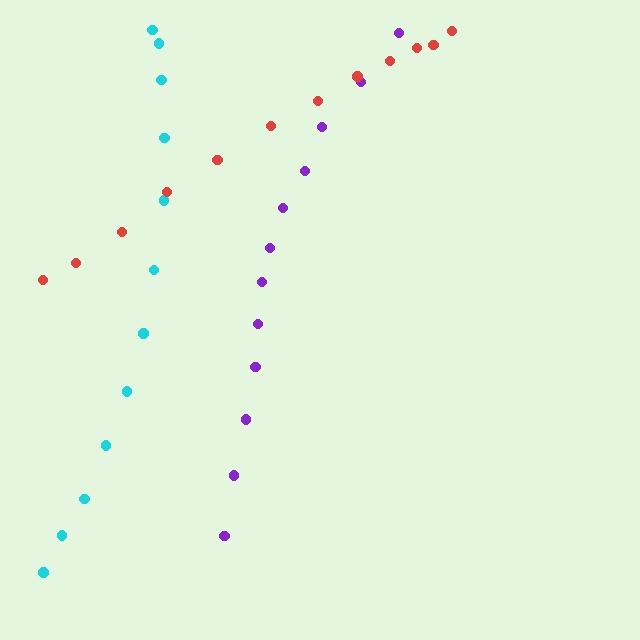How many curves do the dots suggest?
There are 3 distinct paths.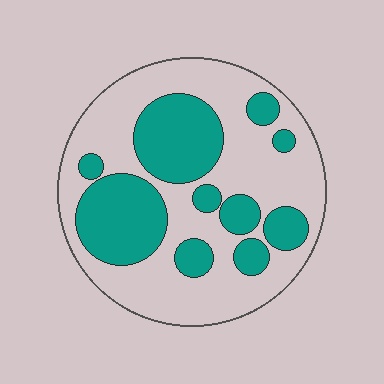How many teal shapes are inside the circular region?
10.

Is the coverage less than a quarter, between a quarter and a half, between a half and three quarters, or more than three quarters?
Between a quarter and a half.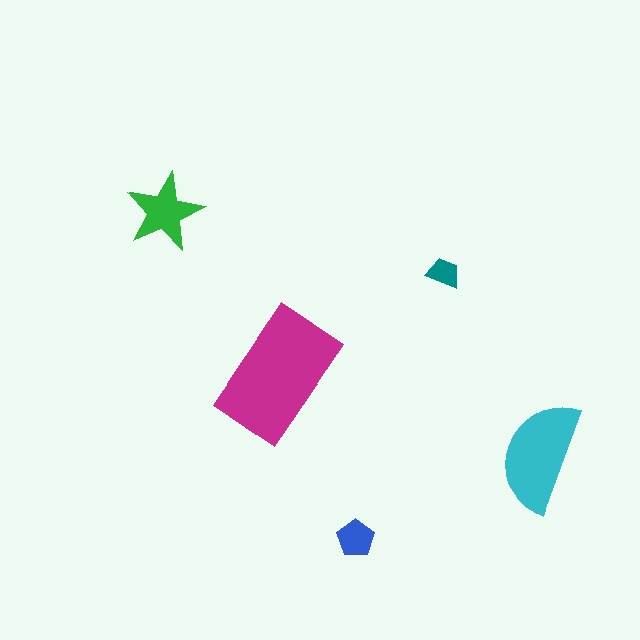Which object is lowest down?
The blue pentagon is bottommost.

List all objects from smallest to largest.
The teal trapezoid, the blue pentagon, the green star, the cyan semicircle, the magenta rectangle.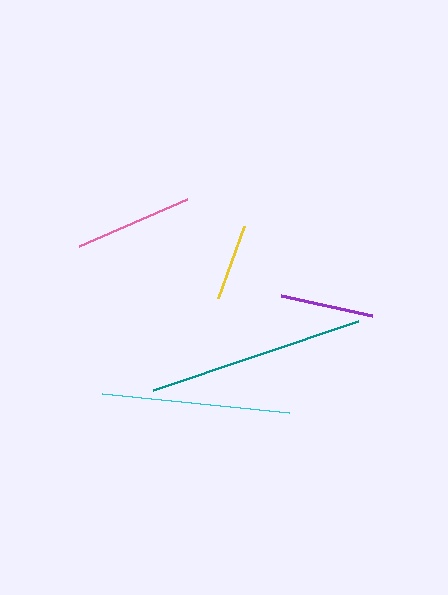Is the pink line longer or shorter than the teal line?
The teal line is longer than the pink line.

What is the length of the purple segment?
The purple segment is approximately 93 pixels long.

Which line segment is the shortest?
The yellow line is the shortest at approximately 76 pixels.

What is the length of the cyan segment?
The cyan segment is approximately 188 pixels long.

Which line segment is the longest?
The teal line is the longest at approximately 217 pixels.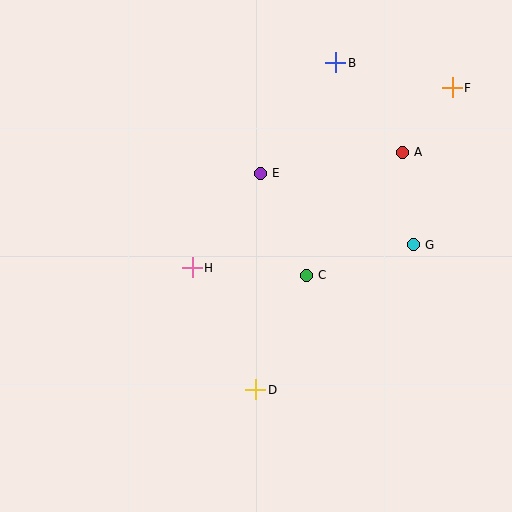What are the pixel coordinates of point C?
Point C is at (306, 275).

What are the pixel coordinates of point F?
Point F is at (452, 88).